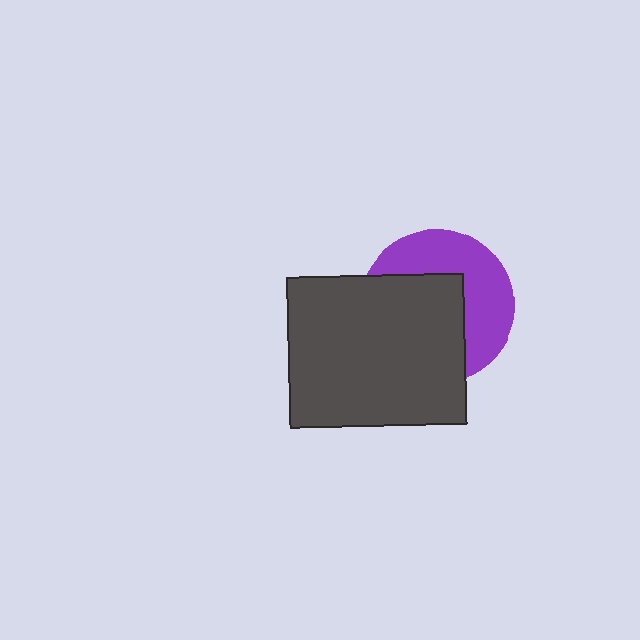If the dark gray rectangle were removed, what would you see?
You would see the complete purple circle.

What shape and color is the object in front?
The object in front is a dark gray rectangle.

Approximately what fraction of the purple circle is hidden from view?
Roughly 55% of the purple circle is hidden behind the dark gray rectangle.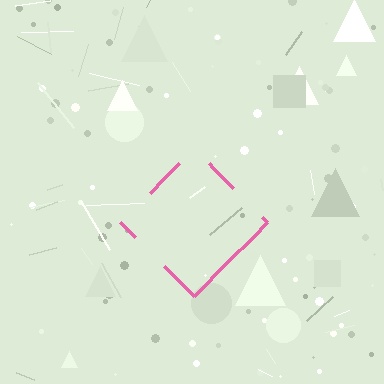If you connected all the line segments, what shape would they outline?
They would outline a diamond.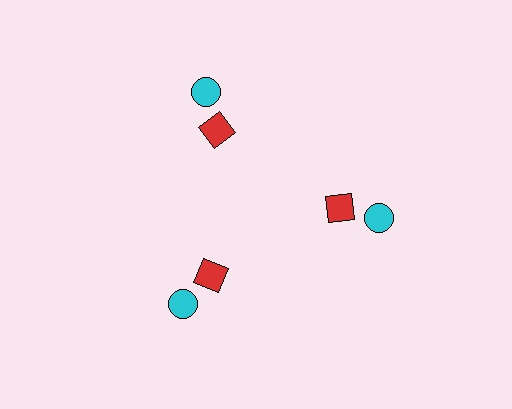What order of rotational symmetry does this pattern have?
This pattern has 3-fold rotational symmetry.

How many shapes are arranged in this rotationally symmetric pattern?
There are 6 shapes, arranged in 3 groups of 2.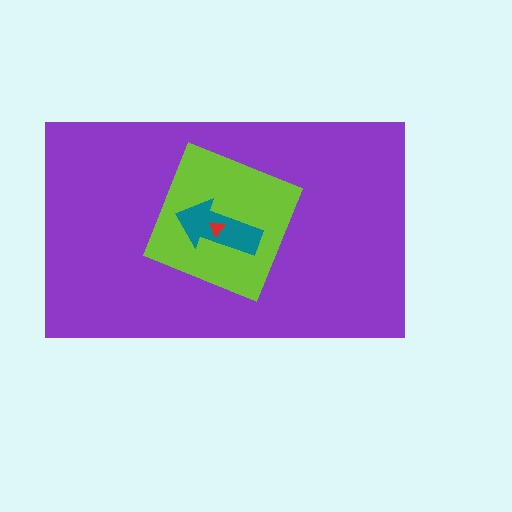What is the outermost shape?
The purple rectangle.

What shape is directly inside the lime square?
The teal arrow.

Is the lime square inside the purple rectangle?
Yes.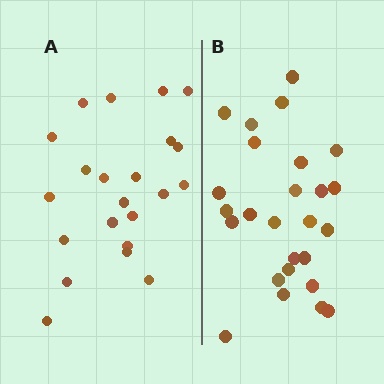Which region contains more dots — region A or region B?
Region B (the right region) has more dots.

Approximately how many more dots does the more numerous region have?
Region B has about 4 more dots than region A.